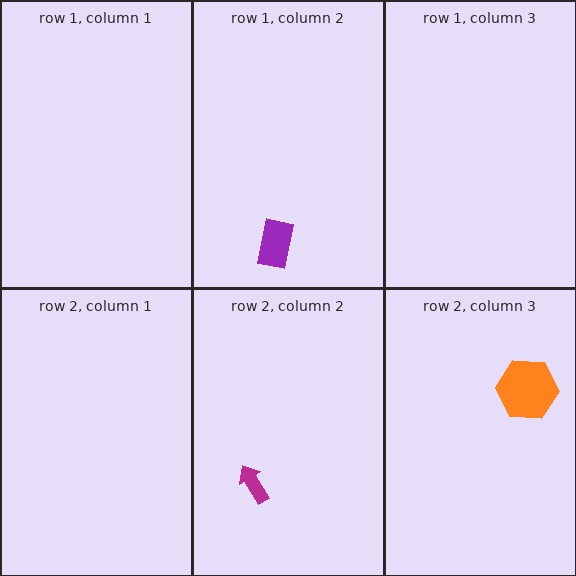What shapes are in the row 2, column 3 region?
The orange hexagon.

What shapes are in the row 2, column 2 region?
The magenta arrow.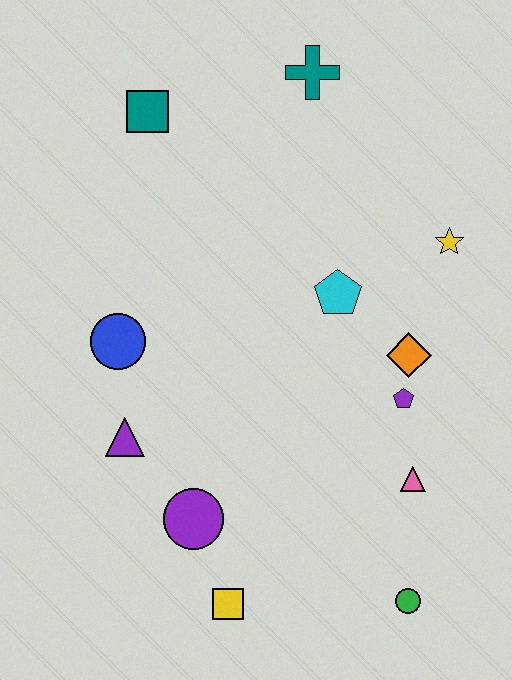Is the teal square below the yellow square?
No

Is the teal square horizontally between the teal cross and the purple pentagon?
No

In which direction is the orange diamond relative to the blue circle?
The orange diamond is to the right of the blue circle.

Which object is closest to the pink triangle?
The purple pentagon is closest to the pink triangle.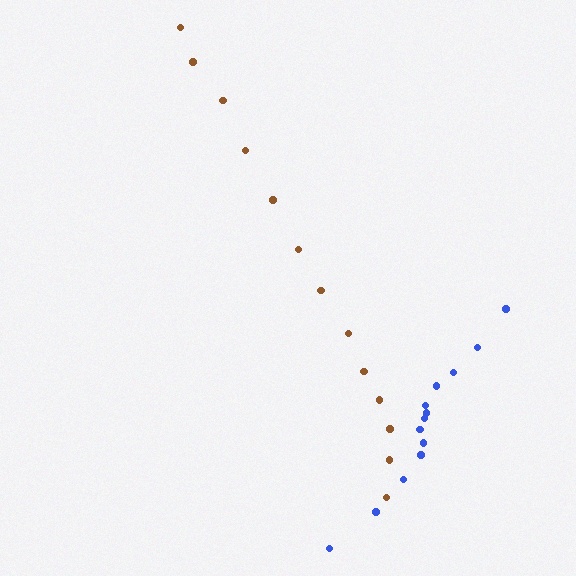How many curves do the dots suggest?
There are 2 distinct paths.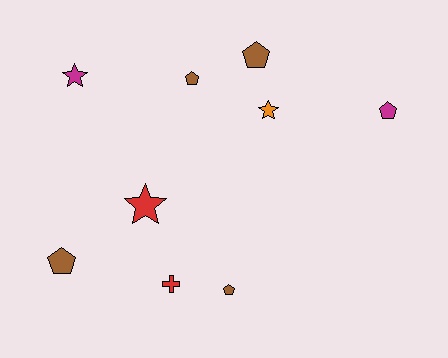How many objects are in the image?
There are 9 objects.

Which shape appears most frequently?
Pentagon, with 5 objects.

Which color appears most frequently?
Brown, with 4 objects.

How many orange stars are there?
There is 1 orange star.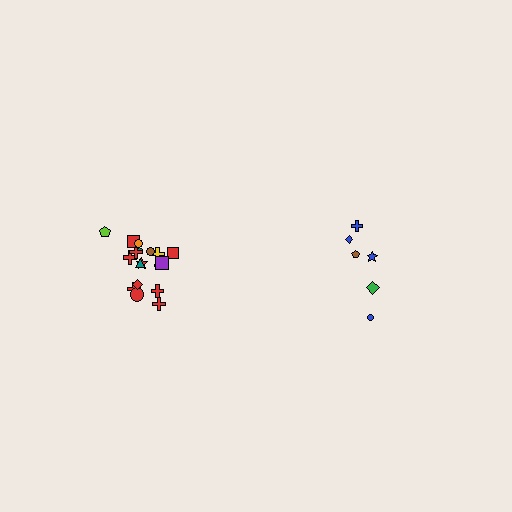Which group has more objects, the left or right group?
The left group.